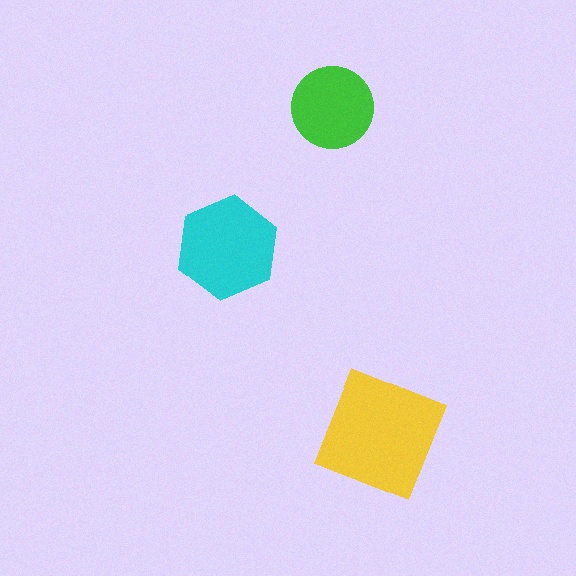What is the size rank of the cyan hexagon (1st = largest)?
2nd.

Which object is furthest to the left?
The cyan hexagon is leftmost.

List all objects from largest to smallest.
The yellow square, the cyan hexagon, the green circle.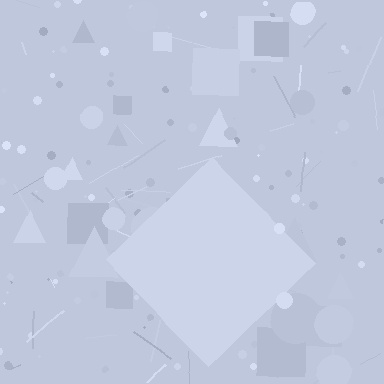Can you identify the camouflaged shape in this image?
The camouflaged shape is a diamond.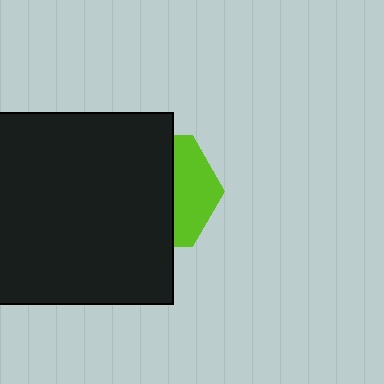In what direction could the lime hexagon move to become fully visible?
The lime hexagon could move right. That would shift it out from behind the black square entirely.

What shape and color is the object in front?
The object in front is a black square.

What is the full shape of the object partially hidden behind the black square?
The partially hidden object is a lime hexagon.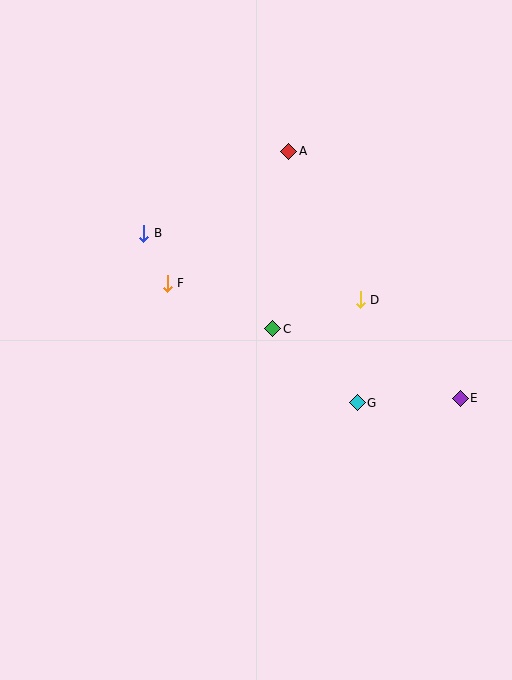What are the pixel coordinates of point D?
Point D is at (360, 300).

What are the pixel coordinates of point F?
Point F is at (167, 283).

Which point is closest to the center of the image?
Point C at (273, 329) is closest to the center.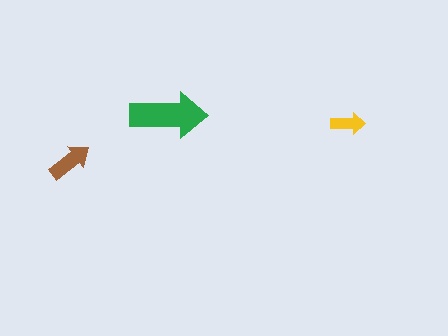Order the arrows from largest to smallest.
the green one, the brown one, the yellow one.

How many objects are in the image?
There are 3 objects in the image.